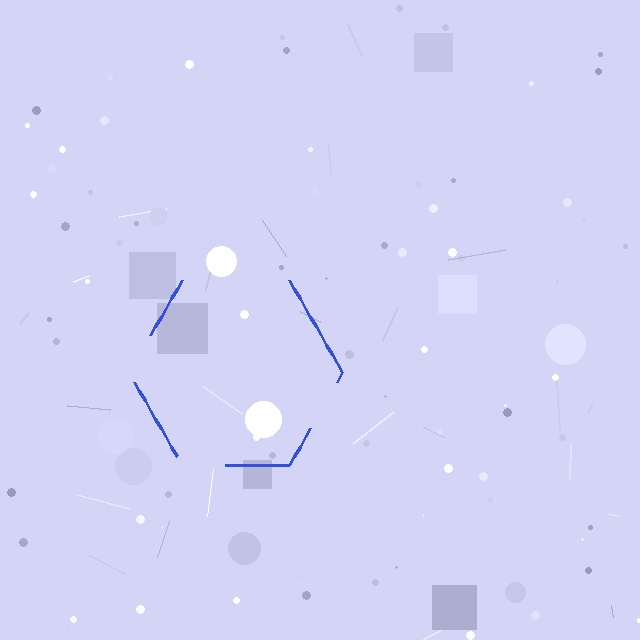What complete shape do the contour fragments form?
The contour fragments form a hexagon.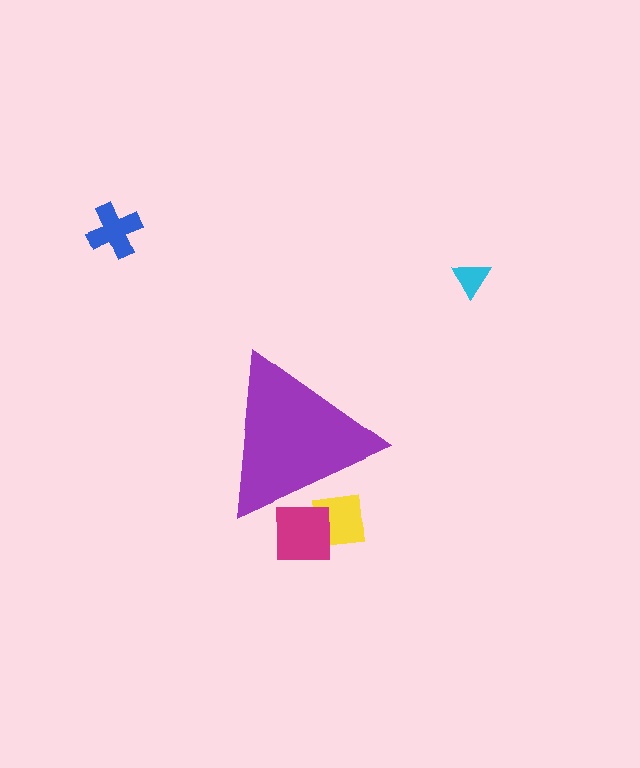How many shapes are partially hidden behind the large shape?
2 shapes are partially hidden.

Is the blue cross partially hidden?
No, the blue cross is fully visible.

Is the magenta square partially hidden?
Yes, the magenta square is partially hidden behind the purple triangle.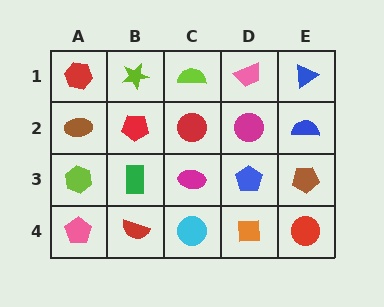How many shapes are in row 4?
5 shapes.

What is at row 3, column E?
A brown pentagon.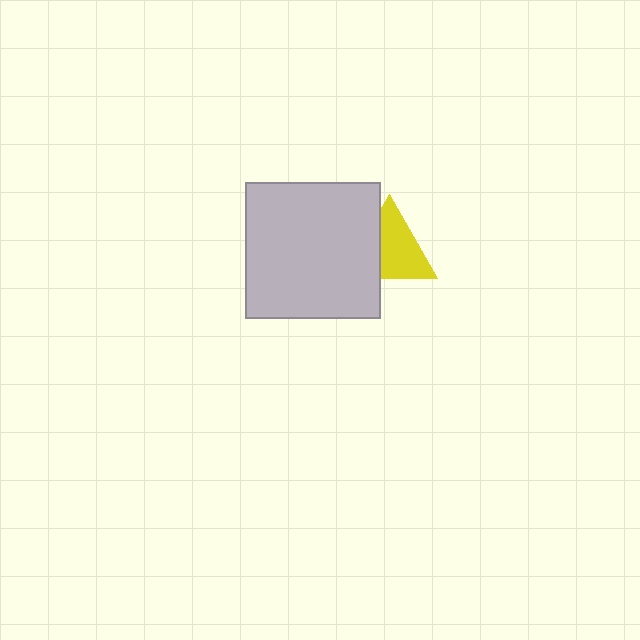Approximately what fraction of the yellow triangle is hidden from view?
Roughly 36% of the yellow triangle is hidden behind the light gray square.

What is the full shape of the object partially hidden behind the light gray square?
The partially hidden object is a yellow triangle.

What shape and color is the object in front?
The object in front is a light gray square.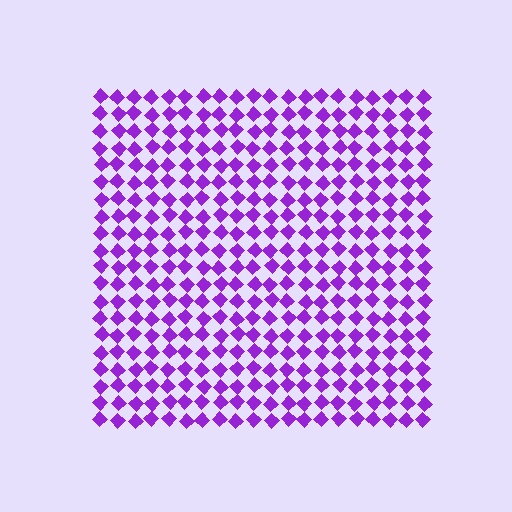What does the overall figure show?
The overall figure shows a square.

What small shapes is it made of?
It is made of small diamonds.